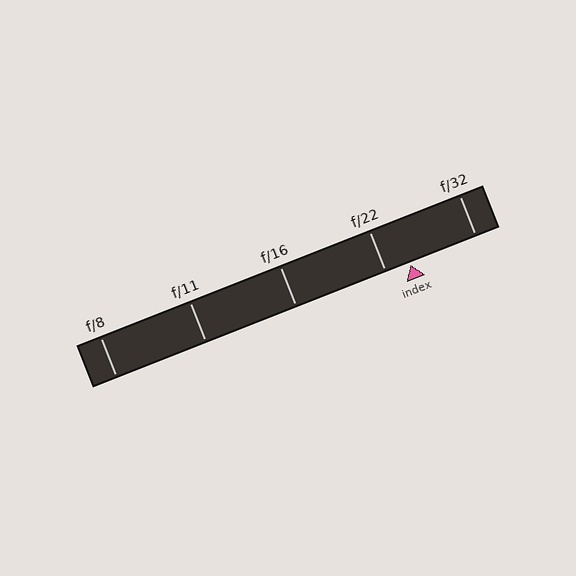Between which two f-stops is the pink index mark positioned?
The index mark is between f/22 and f/32.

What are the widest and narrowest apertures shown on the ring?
The widest aperture shown is f/8 and the narrowest is f/32.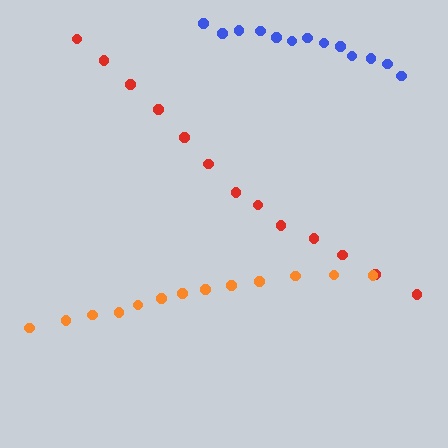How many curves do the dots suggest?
There are 3 distinct paths.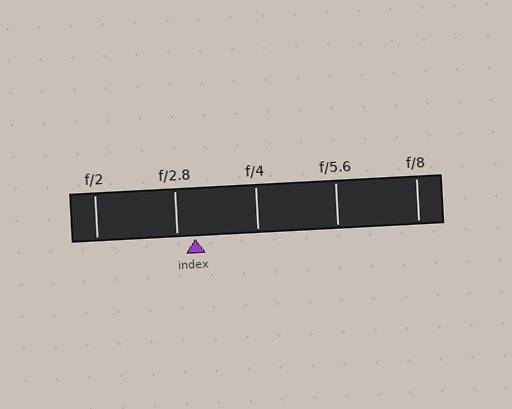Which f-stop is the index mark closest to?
The index mark is closest to f/2.8.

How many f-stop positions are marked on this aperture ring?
There are 5 f-stop positions marked.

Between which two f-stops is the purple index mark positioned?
The index mark is between f/2.8 and f/4.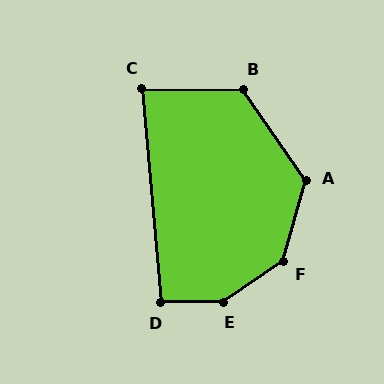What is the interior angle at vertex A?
Approximately 130 degrees (obtuse).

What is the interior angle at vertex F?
Approximately 140 degrees (obtuse).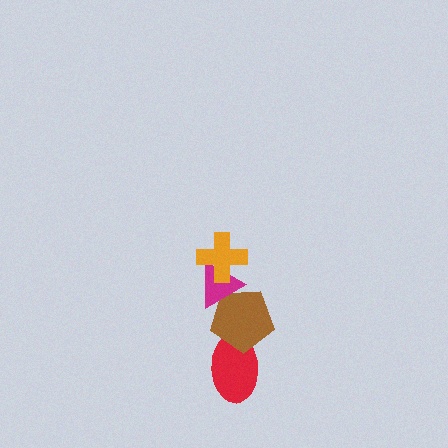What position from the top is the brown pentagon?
The brown pentagon is 3rd from the top.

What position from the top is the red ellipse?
The red ellipse is 4th from the top.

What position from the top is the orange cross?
The orange cross is 1st from the top.